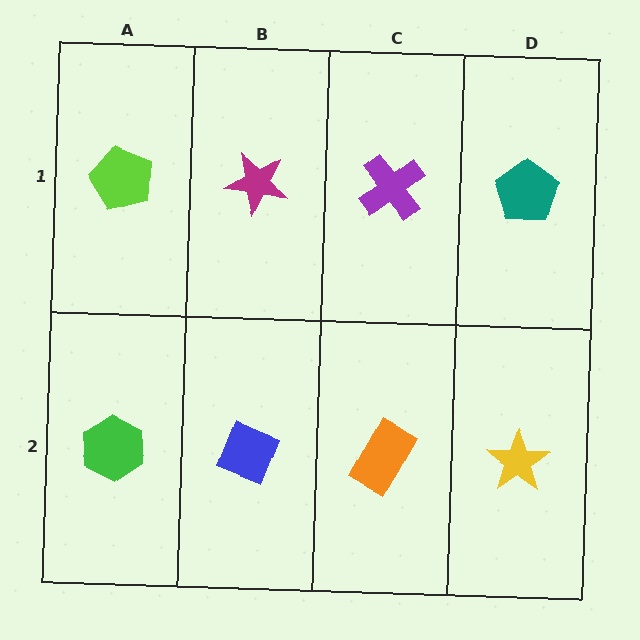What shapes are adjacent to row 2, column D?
A teal pentagon (row 1, column D), an orange rectangle (row 2, column C).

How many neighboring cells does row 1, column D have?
2.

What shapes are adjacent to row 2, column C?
A purple cross (row 1, column C), a blue diamond (row 2, column B), a yellow star (row 2, column D).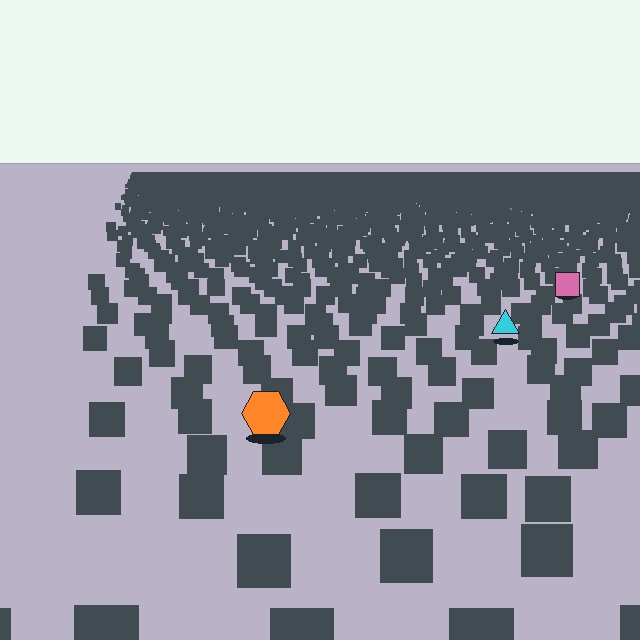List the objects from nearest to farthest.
From nearest to farthest: the orange hexagon, the cyan triangle, the pink square.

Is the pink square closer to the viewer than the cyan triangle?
No. The cyan triangle is closer — you can tell from the texture gradient: the ground texture is coarser near it.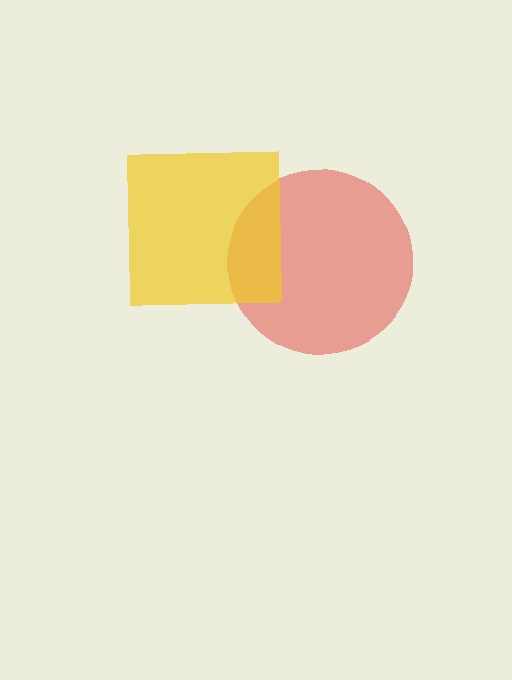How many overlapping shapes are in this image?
There are 2 overlapping shapes in the image.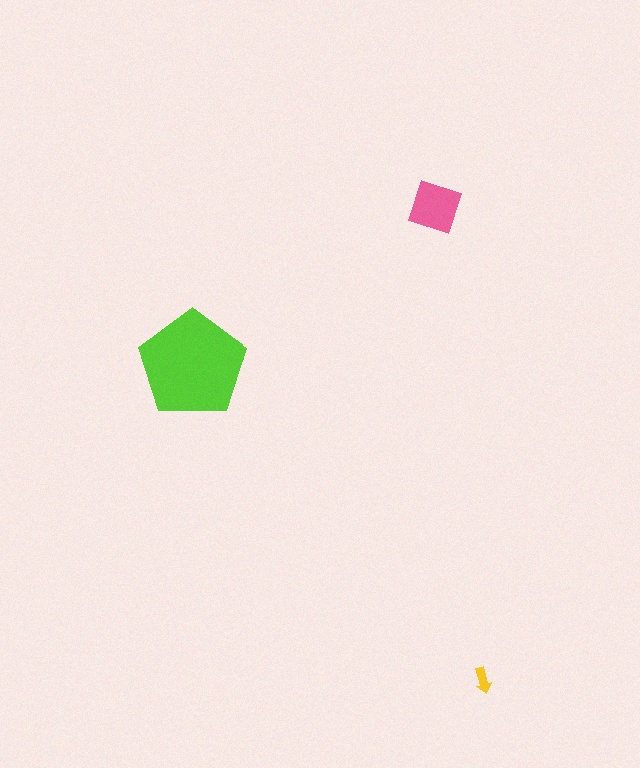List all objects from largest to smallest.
The lime pentagon, the pink diamond, the yellow arrow.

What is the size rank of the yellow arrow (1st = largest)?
3rd.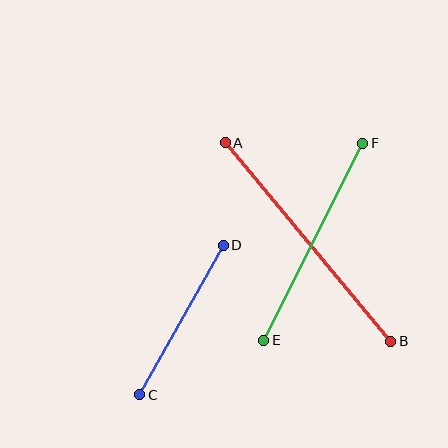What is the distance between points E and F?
The distance is approximately 221 pixels.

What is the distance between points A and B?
The distance is approximately 258 pixels.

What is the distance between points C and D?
The distance is approximately 171 pixels.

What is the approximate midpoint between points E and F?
The midpoint is at approximately (313, 242) pixels.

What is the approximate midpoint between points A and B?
The midpoint is at approximately (308, 242) pixels.